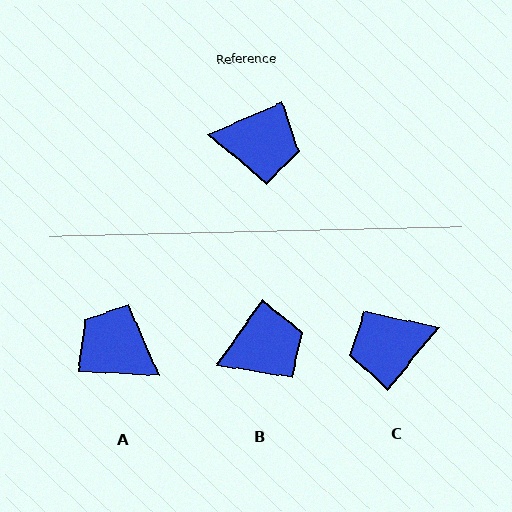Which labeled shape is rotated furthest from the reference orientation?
A, about 153 degrees away.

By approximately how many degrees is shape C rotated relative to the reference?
Approximately 153 degrees clockwise.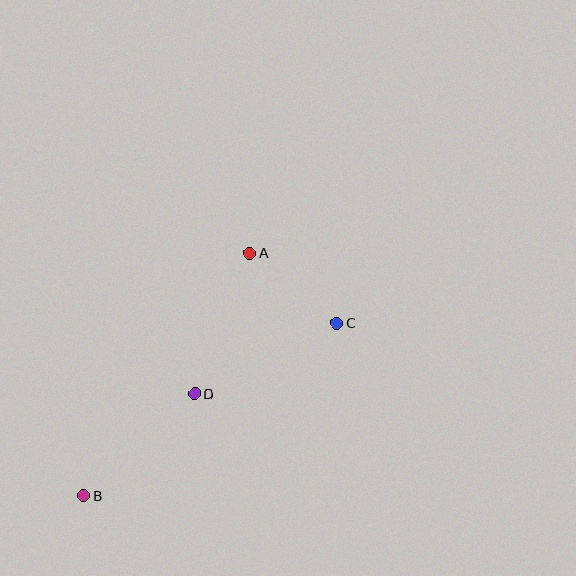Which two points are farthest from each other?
Points B and C are farthest from each other.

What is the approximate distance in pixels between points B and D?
The distance between B and D is approximately 151 pixels.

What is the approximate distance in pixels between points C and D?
The distance between C and D is approximately 158 pixels.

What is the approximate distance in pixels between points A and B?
The distance between A and B is approximately 294 pixels.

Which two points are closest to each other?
Points A and C are closest to each other.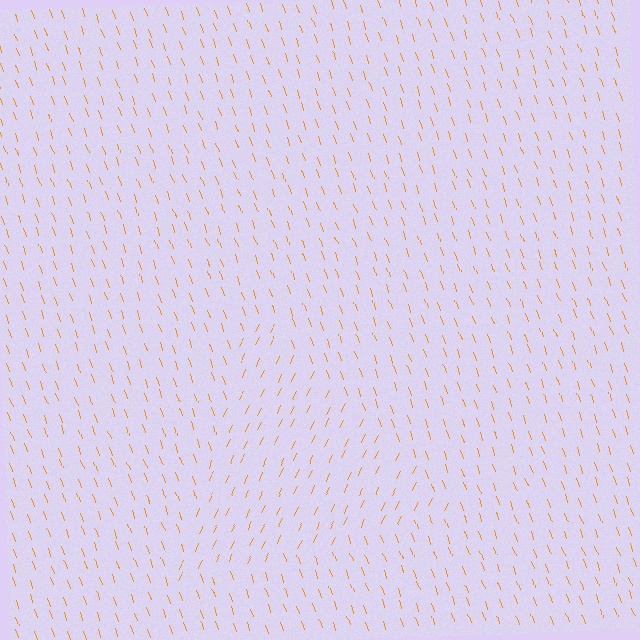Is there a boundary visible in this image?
Yes, there is a texture boundary formed by a change in line orientation.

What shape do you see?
I see a triangle.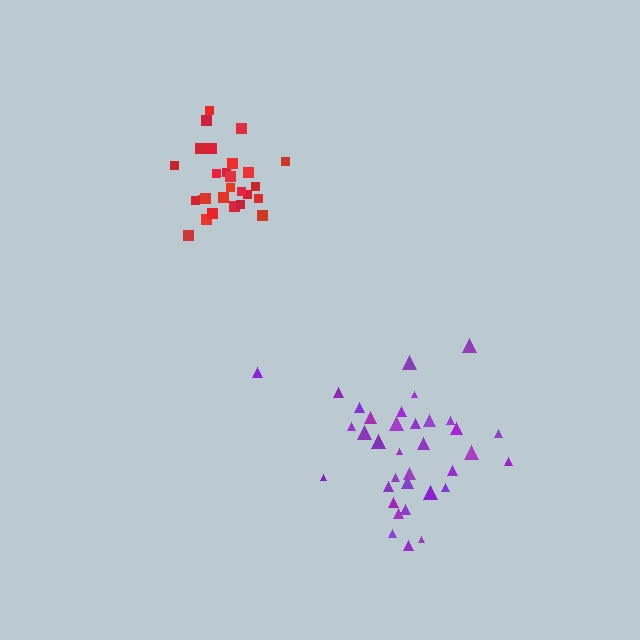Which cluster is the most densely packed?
Red.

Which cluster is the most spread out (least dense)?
Purple.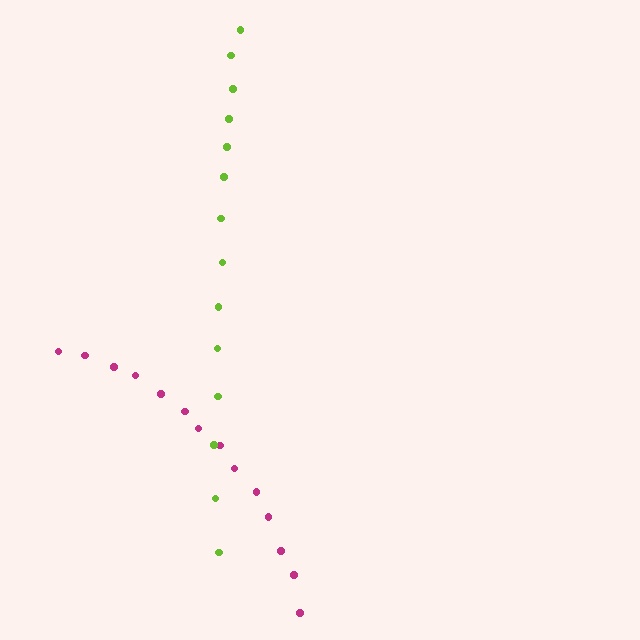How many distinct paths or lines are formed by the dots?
There are 2 distinct paths.